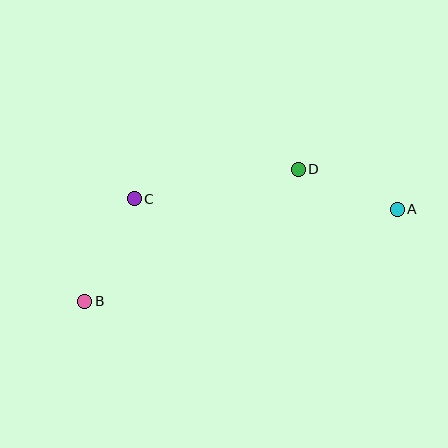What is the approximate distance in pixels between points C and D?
The distance between C and D is approximately 167 pixels.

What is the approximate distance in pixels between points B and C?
The distance between B and C is approximately 114 pixels.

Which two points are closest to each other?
Points A and D are closest to each other.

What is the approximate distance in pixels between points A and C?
The distance between A and C is approximately 263 pixels.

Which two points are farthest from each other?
Points A and B are farthest from each other.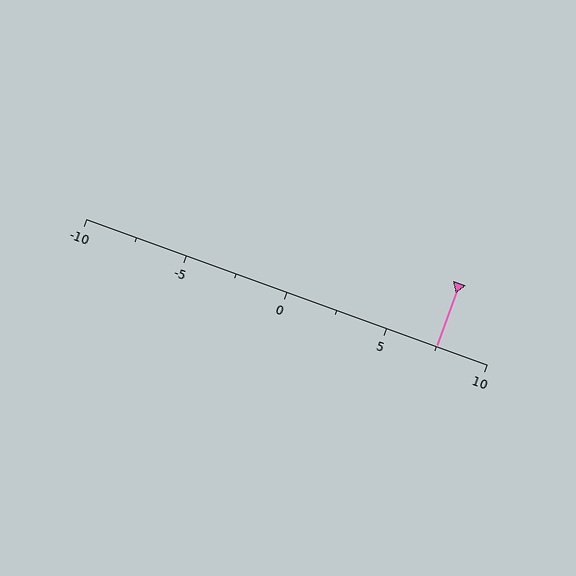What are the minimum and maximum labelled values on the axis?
The axis runs from -10 to 10.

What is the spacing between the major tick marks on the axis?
The major ticks are spaced 5 apart.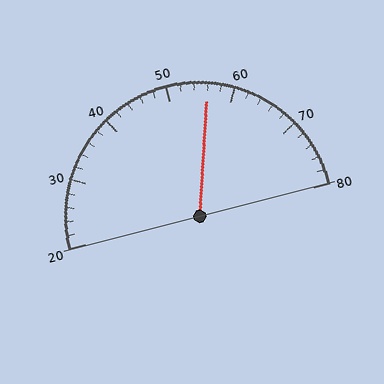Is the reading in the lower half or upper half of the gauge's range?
The reading is in the upper half of the range (20 to 80).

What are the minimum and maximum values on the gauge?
The gauge ranges from 20 to 80.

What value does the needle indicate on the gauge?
The needle indicates approximately 56.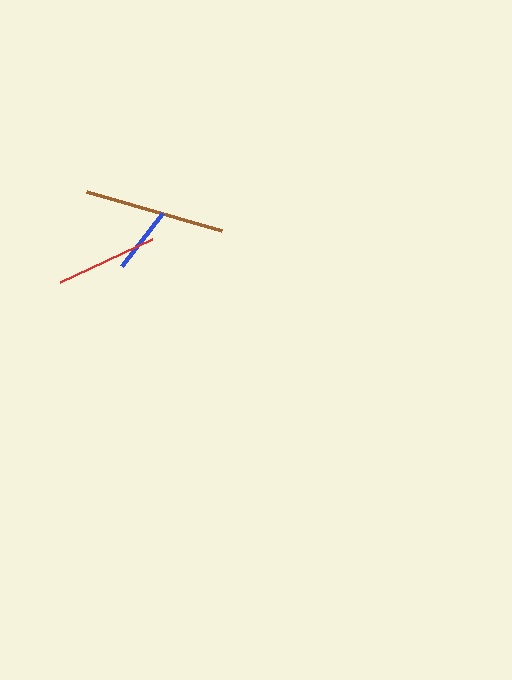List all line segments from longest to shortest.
From longest to shortest: brown, red, blue.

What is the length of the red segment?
The red segment is approximately 102 pixels long.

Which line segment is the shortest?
The blue line is the shortest at approximately 67 pixels.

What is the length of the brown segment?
The brown segment is approximately 140 pixels long.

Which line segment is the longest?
The brown line is the longest at approximately 140 pixels.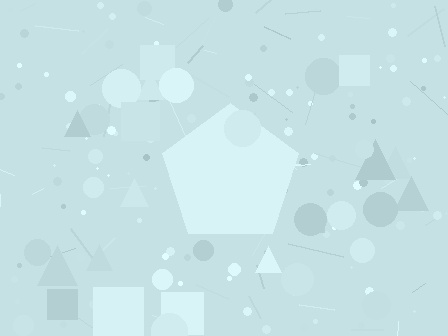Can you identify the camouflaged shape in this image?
The camouflaged shape is a pentagon.